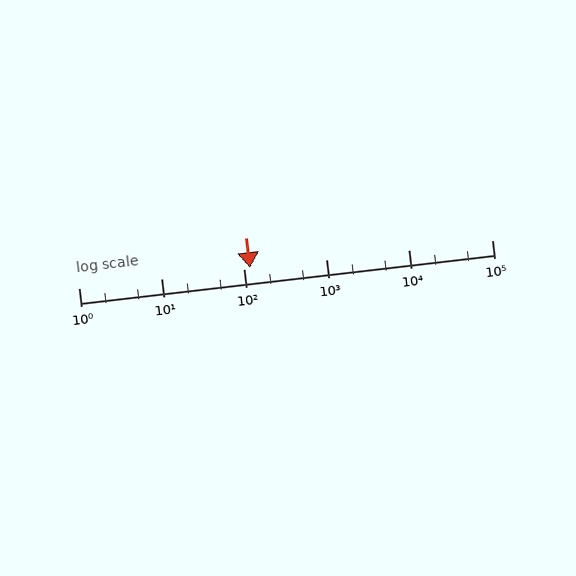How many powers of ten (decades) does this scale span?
The scale spans 5 decades, from 1 to 100000.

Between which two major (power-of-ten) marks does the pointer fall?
The pointer is between 100 and 1000.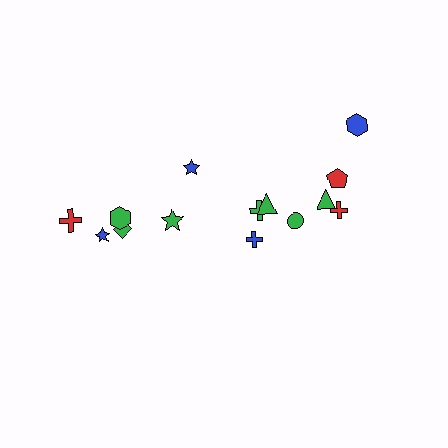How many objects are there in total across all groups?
There are 14 objects.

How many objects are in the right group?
There are 8 objects.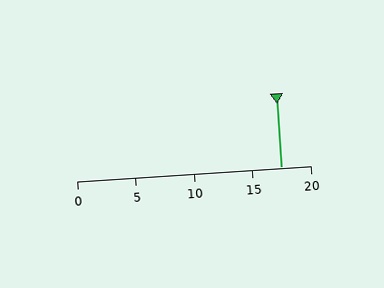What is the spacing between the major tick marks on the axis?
The major ticks are spaced 5 apart.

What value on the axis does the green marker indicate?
The marker indicates approximately 17.5.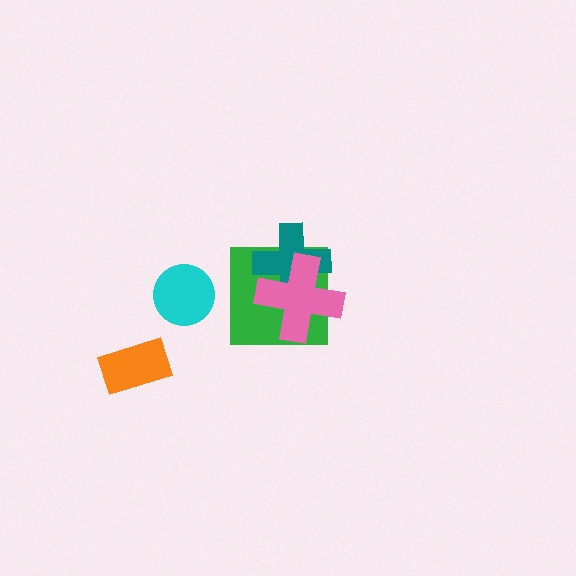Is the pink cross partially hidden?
No, no other shape covers it.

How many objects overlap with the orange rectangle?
0 objects overlap with the orange rectangle.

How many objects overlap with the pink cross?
2 objects overlap with the pink cross.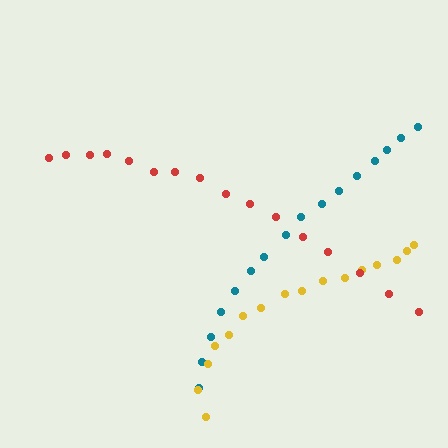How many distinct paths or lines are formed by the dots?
There are 3 distinct paths.